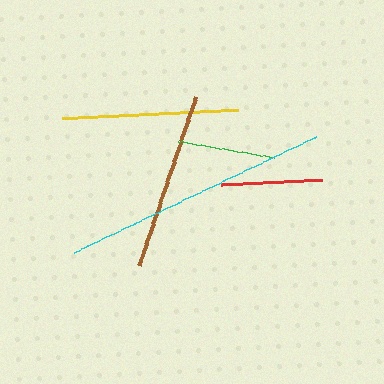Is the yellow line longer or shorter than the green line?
The yellow line is longer than the green line.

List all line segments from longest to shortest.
From longest to shortest: cyan, brown, yellow, red, green.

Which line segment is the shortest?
The green line is the shortest at approximately 98 pixels.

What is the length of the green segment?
The green segment is approximately 98 pixels long.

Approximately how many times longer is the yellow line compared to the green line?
The yellow line is approximately 1.8 times the length of the green line.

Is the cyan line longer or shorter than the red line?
The cyan line is longer than the red line.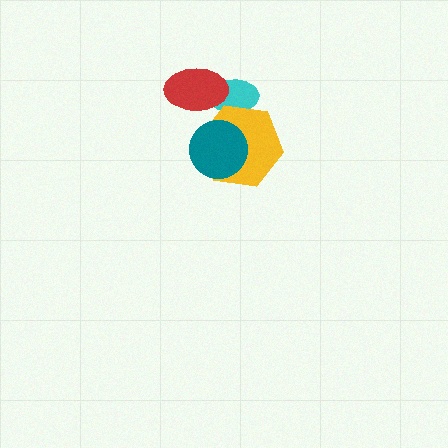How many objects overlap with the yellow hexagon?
2 objects overlap with the yellow hexagon.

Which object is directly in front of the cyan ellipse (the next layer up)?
The red ellipse is directly in front of the cyan ellipse.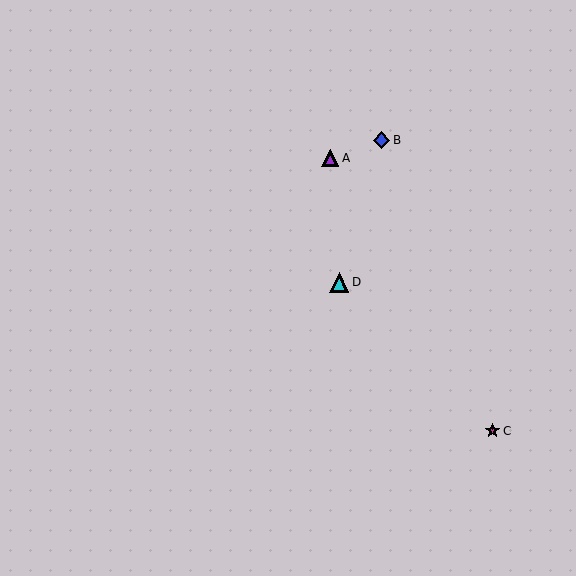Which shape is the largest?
The cyan triangle (labeled D) is the largest.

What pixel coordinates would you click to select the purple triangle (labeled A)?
Click at (330, 158) to select the purple triangle A.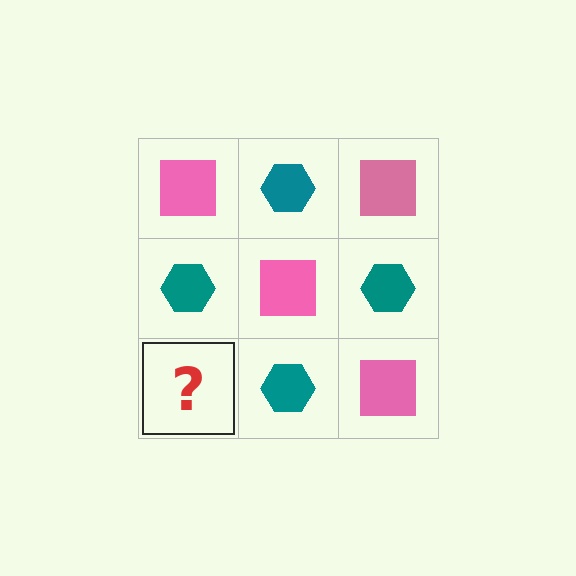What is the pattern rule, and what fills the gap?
The rule is that it alternates pink square and teal hexagon in a checkerboard pattern. The gap should be filled with a pink square.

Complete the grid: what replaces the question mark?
The question mark should be replaced with a pink square.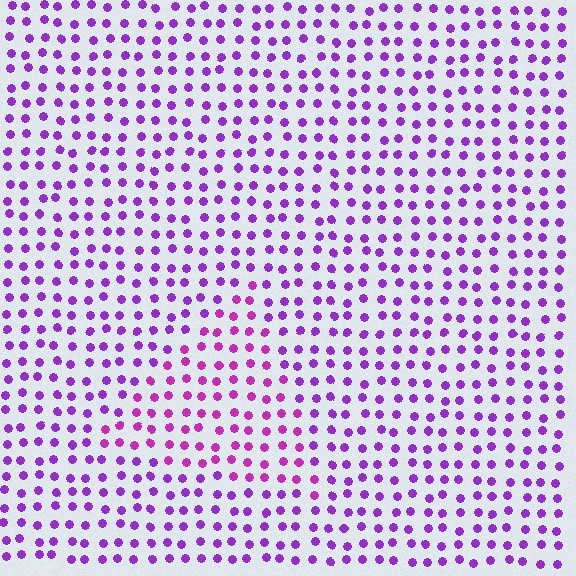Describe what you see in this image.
The image is filled with small purple elements in a uniform arrangement. A triangle-shaped region is visible where the elements are tinted to a slightly different hue, forming a subtle color boundary.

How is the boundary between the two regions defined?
The boundary is defined purely by a slight shift in hue (about 26 degrees). Spacing, size, and orientation are identical on both sides.